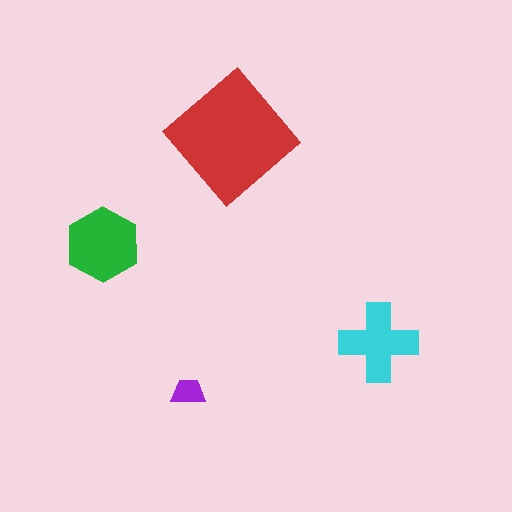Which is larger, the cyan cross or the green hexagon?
The green hexagon.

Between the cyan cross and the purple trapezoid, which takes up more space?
The cyan cross.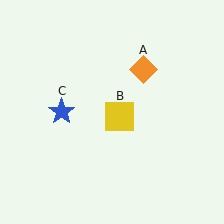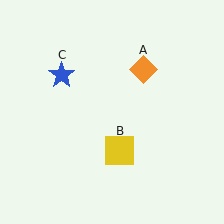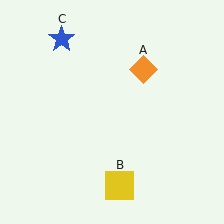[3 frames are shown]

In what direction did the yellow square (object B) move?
The yellow square (object B) moved down.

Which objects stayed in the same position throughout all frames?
Orange diamond (object A) remained stationary.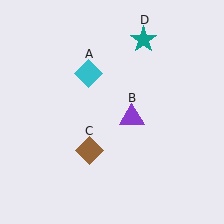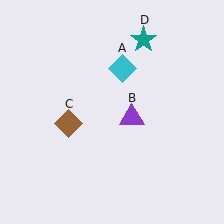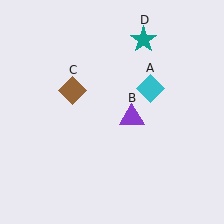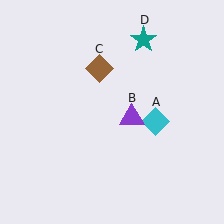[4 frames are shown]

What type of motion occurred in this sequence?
The cyan diamond (object A), brown diamond (object C) rotated clockwise around the center of the scene.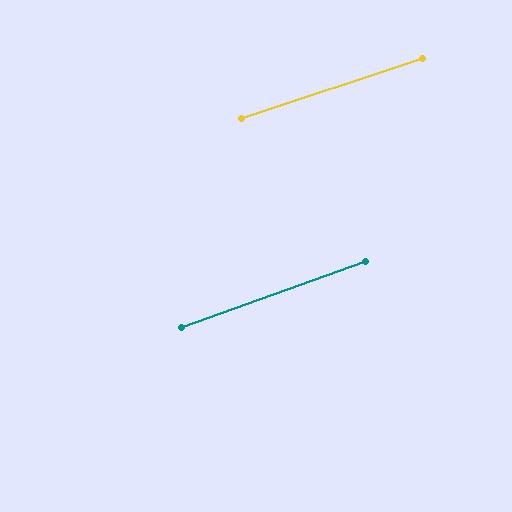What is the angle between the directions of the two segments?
Approximately 1 degree.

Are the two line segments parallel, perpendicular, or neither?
Parallel — their directions differ by only 1.2°.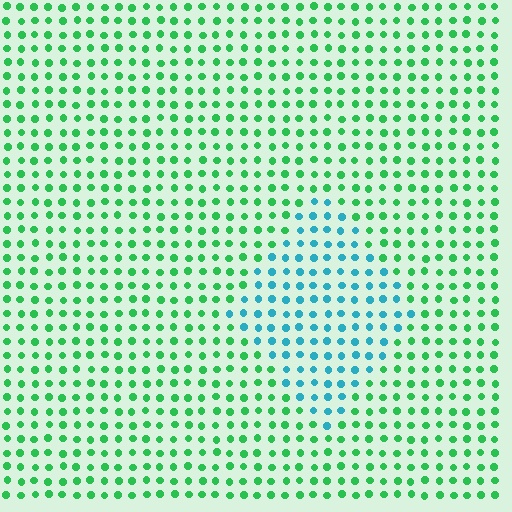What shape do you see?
I see a diamond.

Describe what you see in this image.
The image is filled with small green elements in a uniform arrangement. A diamond-shaped region is visible where the elements are tinted to a slightly different hue, forming a subtle color boundary.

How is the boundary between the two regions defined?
The boundary is defined purely by a slight shift in hue (about 53 degrees). Spacing, size, and orientation are identical on both sides.